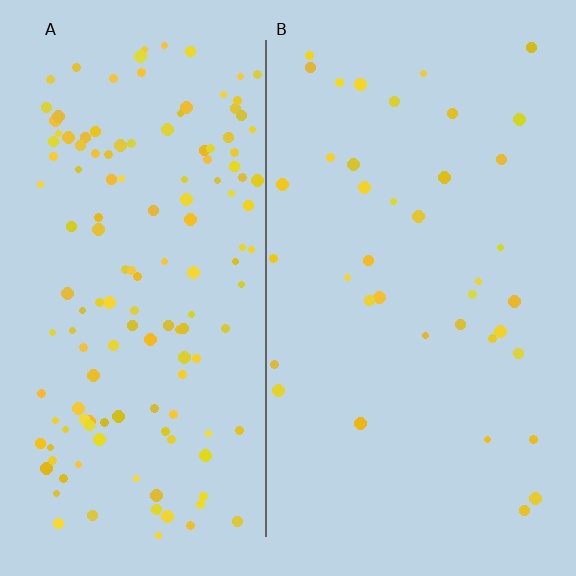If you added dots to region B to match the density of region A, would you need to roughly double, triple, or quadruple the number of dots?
Approximately quadruple.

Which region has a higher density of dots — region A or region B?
A (the left).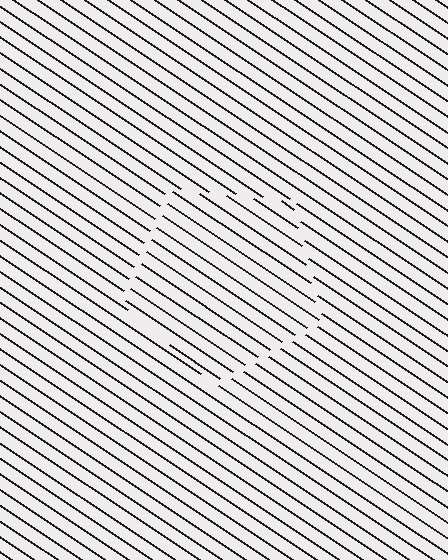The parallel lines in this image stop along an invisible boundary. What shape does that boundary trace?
An illusory pentagon. The interior of the shape contains the same grating, shifted by half a period — the contour is defined by the phase discontinuity where line-ends from the inner and outer gratings abut.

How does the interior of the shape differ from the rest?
The interior of the shape contains the same grating, shifted by half a period — the contour is defined by the phase discontinuity where line-ends from the inner and outer gratings abut.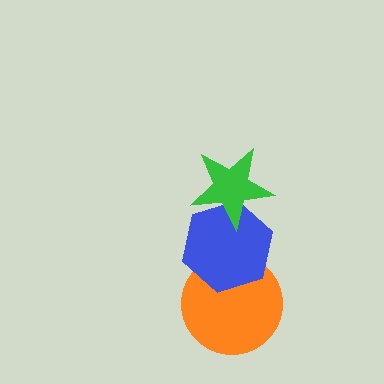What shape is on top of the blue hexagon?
The green star is on top of the blue hexagon.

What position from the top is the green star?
The green star is 1st from the top.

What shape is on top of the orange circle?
The blue hexagon is on top of the orange circle.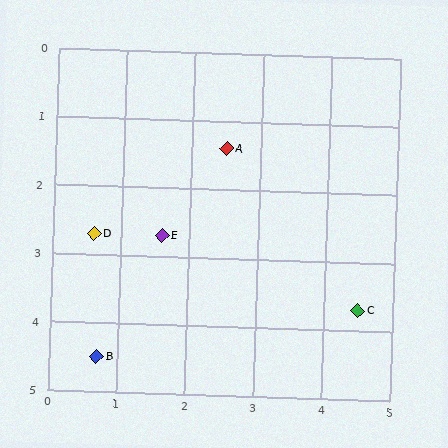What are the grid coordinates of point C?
Point C is at approximately (4.5, 3.7).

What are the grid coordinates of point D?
Point D is at approximately (0.6, 2.7).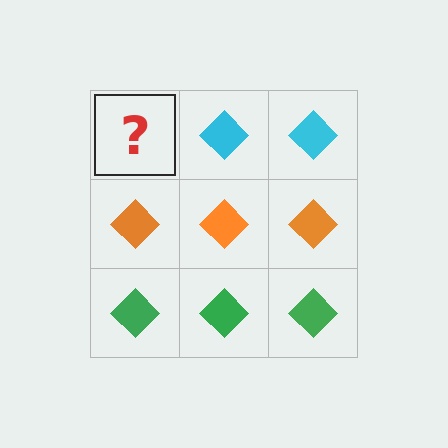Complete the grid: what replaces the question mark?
The question mark should be replaced with a cyan diamond.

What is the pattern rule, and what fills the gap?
The rule is that each row has a consistent color. The gap should be filled with a cyan diamond.